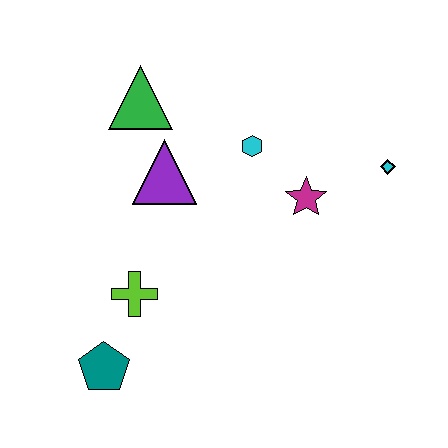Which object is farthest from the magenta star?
The teal pentagon is farthest from the magenta star.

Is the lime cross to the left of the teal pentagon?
No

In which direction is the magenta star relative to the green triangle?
The magenta star is to the right of the green triangle.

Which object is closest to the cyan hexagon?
The magenta star is closest to the cyan hexagon.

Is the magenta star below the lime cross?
No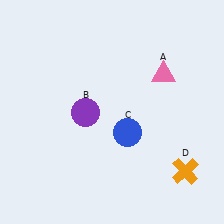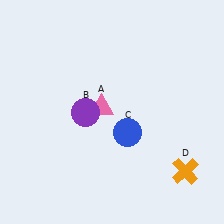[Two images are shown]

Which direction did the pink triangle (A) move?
The pink triangle (A) moved left.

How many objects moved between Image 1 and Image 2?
1 object moved between the two images.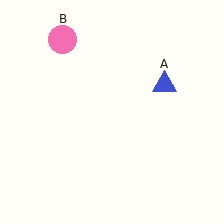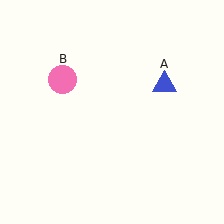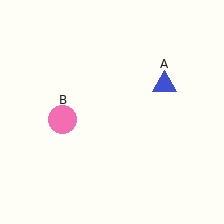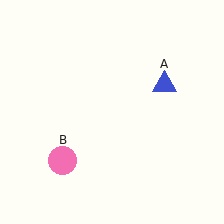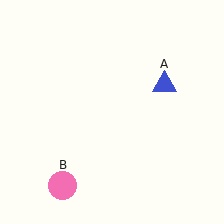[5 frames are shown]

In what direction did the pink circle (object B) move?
The pink circle (object B) moved down.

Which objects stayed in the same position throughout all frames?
Blue triangle (object A) remained stationary.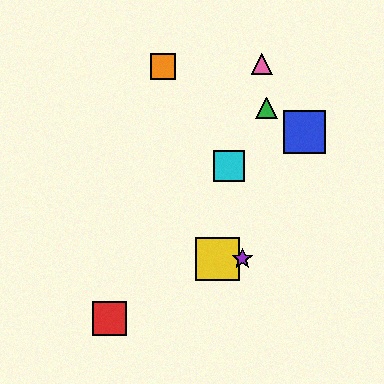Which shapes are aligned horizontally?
The yellow square, the purple star are aligned horizontally.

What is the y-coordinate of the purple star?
The purple star is at y≈259.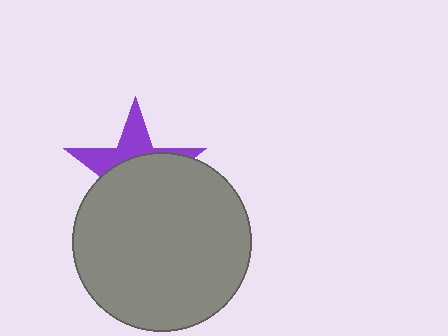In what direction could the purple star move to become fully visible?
The purple star could move up. That would shift it out from behind the gray circle entirely.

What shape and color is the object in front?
The object in front is a gray circle.